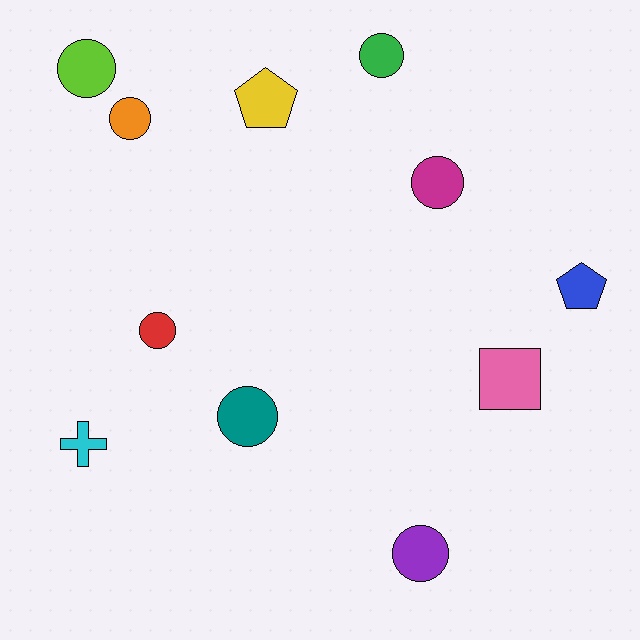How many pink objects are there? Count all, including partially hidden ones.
There is 1 pink object.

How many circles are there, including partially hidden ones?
There are 7 circles.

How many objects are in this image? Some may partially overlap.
There are 11 objects.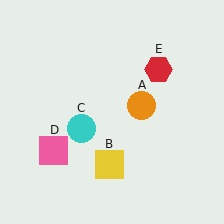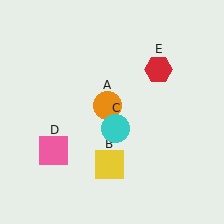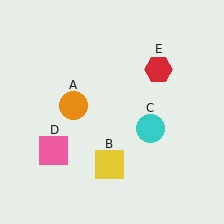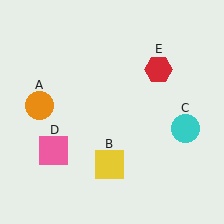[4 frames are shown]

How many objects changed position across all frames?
2 objects changed position: orange circle (object A), cyan circle (object C).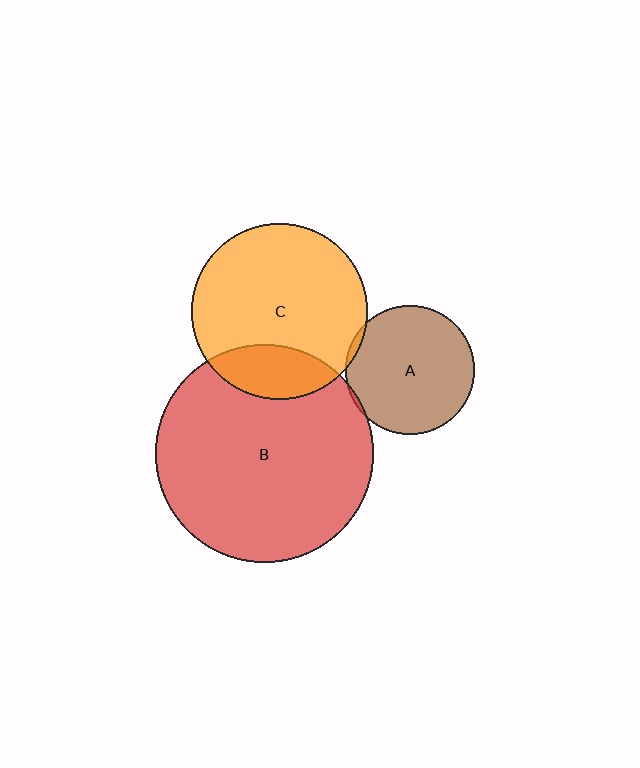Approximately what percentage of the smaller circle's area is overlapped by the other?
Approximately 5%.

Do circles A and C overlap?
Yes.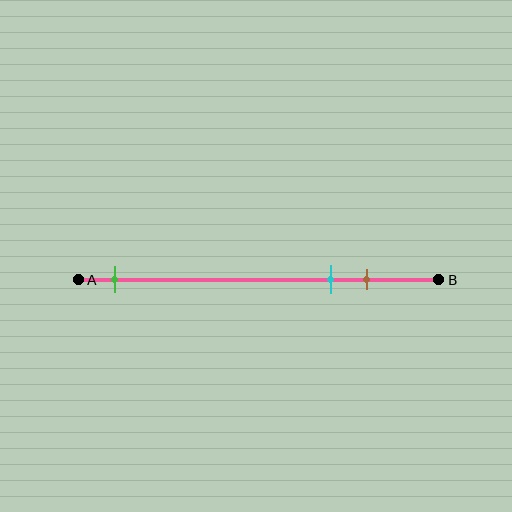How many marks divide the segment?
There are 3 marks dividing the segment.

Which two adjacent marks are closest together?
The cyan and brown marks are the closest adjacent pair.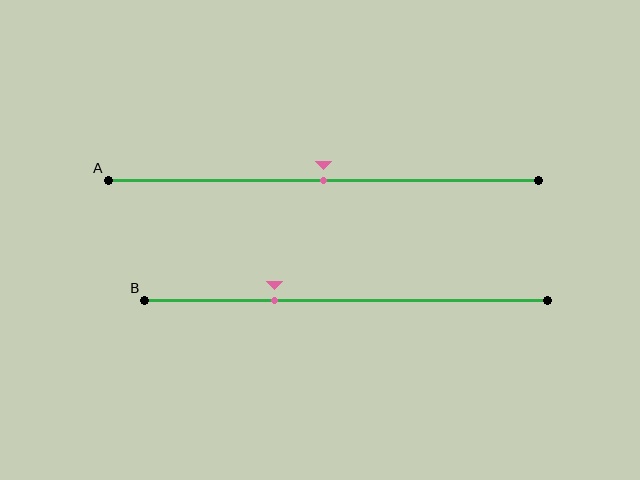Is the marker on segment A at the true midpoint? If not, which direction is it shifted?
Yes, the marker on segment A is at the true midpoint.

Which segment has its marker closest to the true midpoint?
Segment A has its marker closest to the true midpoint.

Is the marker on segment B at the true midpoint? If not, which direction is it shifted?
No, the marker on segment B is shifted to the left by about 18% of the segment length.